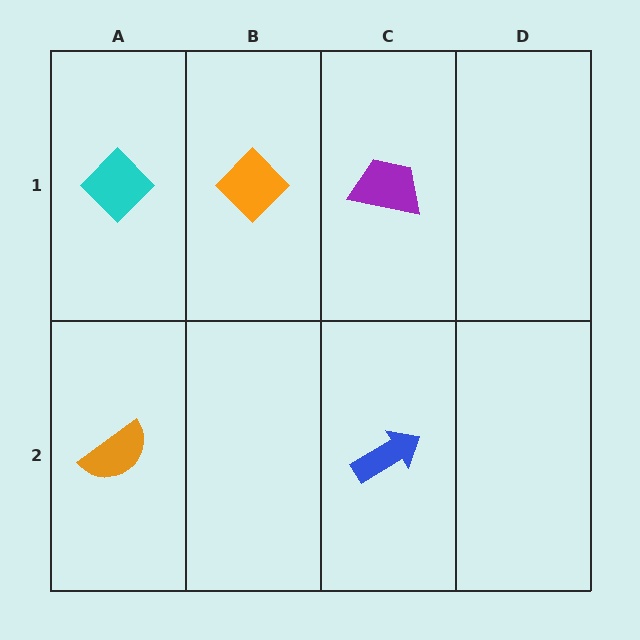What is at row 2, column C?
A blue arrow.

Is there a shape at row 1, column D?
No, that cell is empty.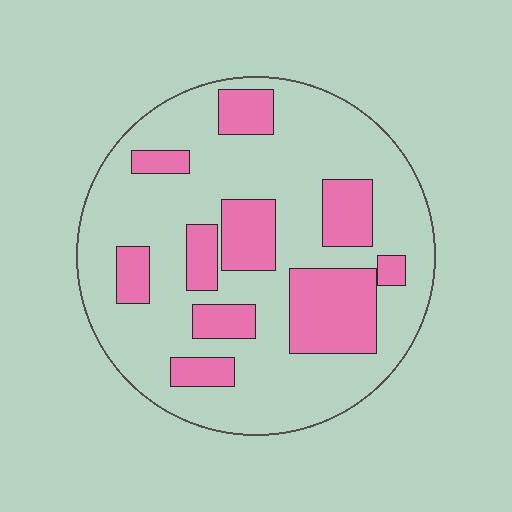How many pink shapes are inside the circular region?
10.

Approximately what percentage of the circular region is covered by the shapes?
Approximately 30%.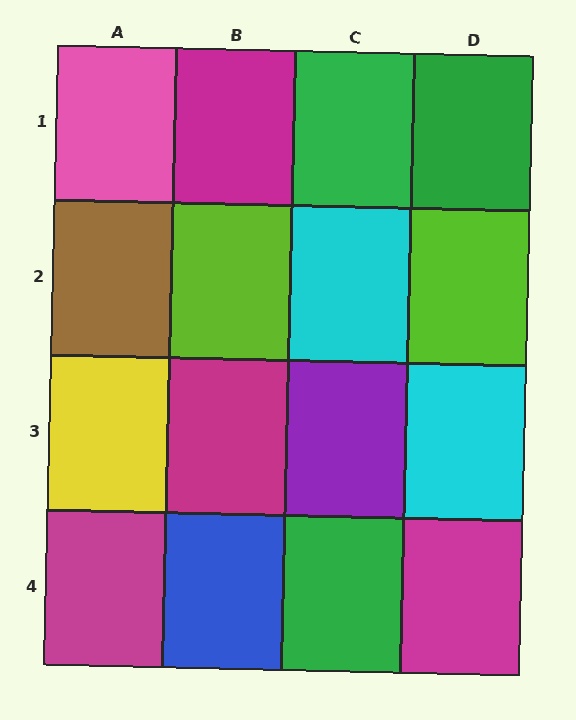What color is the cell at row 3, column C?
Purple.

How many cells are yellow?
1 cell is yellow.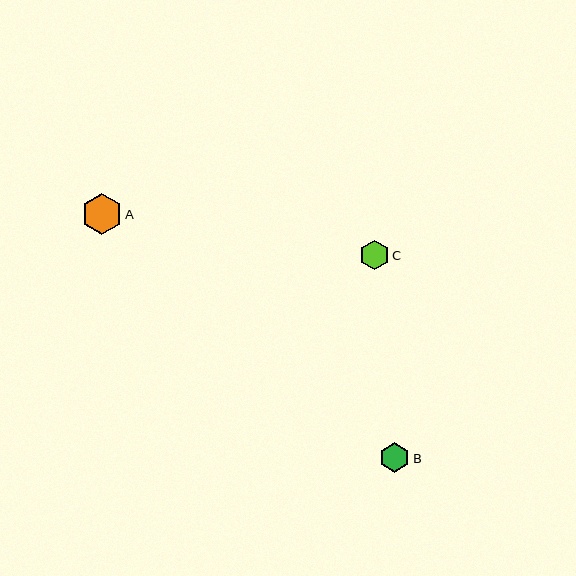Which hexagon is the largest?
Hexagon A is the largest with a size of approximately 41 pixels.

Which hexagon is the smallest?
Hexagon C is the smallest with a size of approximately 30 pixels.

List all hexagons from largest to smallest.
From largest to smallest: A, B, C.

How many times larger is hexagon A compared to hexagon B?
Hexagon A is approximately 1.4 times the size of hexagon B.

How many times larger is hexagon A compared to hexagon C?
Hexagon A is approximately 1.4 times the size of hexagon C.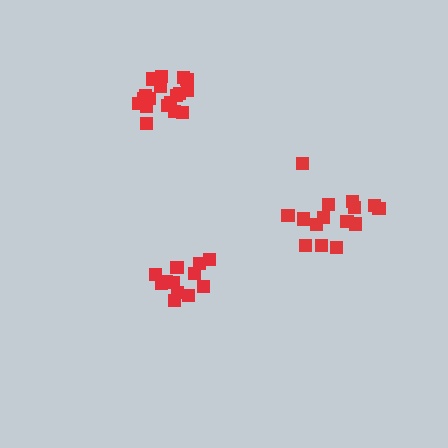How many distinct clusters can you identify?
There are 3 distinct clusters.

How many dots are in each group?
Group 1: 15 dots, Group 2: 18 dots, Group 3: 12 dots (45 total).